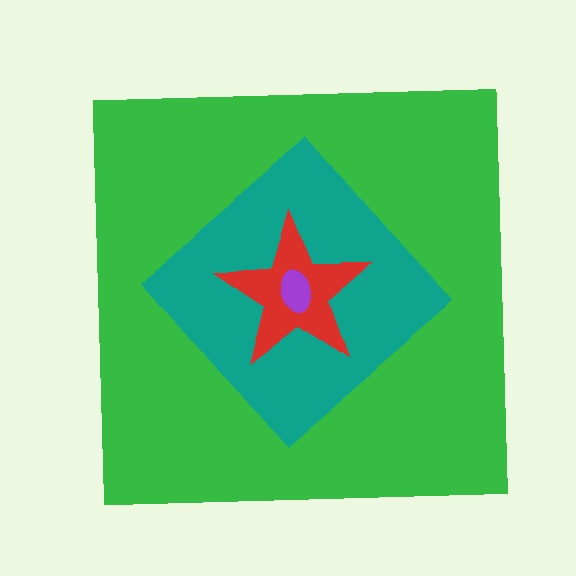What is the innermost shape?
The purple ellipse.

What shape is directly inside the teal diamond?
The red star.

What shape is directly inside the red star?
The purple ellipse.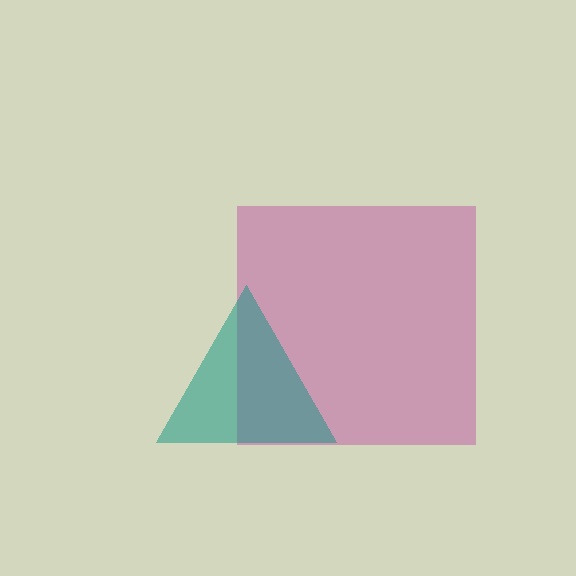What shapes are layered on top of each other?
The layered shapes are: a magenta square, a teal triangle.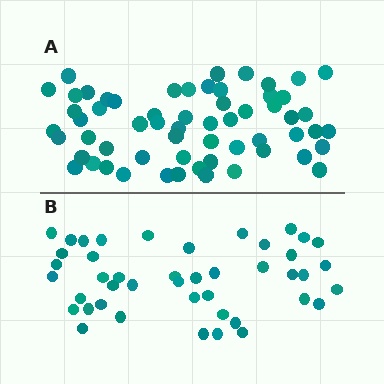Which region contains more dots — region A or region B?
Region A (the top region) has more dots.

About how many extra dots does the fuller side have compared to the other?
Region A has approximately 15 more dots than region B.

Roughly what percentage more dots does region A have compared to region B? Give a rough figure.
About 35% more.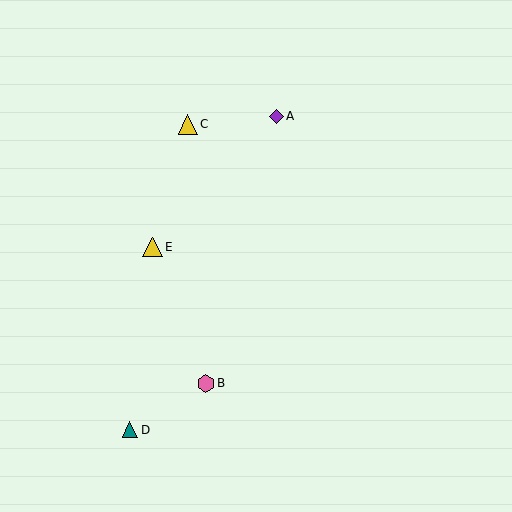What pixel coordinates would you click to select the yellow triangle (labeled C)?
Click at (188, 124) to select the yellow triangle C.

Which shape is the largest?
The yellow triangle (labeled C) is the largest.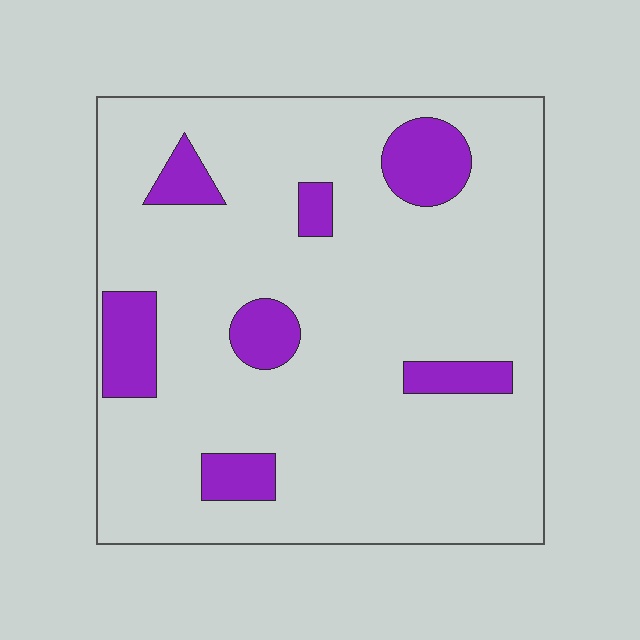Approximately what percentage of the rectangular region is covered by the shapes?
Approximately 15%.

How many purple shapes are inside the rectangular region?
7.